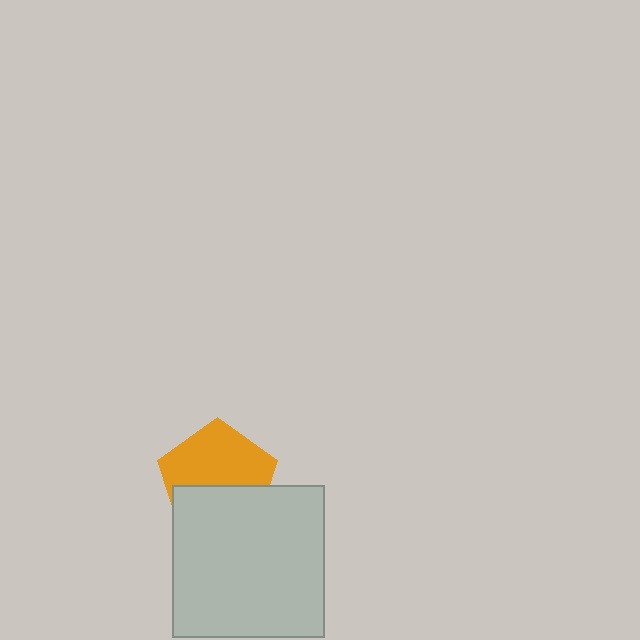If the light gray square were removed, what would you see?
You would see the complete orange pentagon.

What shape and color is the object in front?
The object in front is a light gray square.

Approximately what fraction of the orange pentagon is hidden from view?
Roughly 43% of the orange pentagon is hidden behind the light gray square.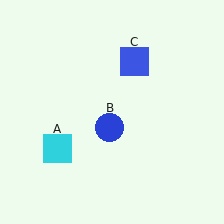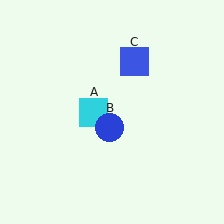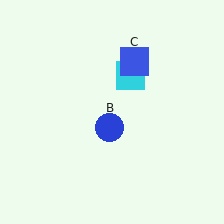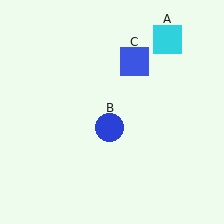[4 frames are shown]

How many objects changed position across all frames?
1 object changed position: cyan square (object A).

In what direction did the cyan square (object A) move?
The cyan square (object A) moved up and to the right.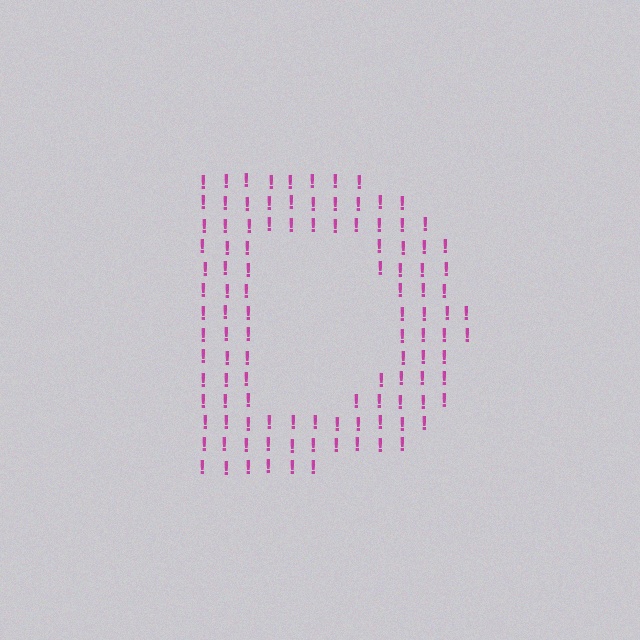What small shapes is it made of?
It is made of small exclamation marks.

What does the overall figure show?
The overall figure shows the letter D.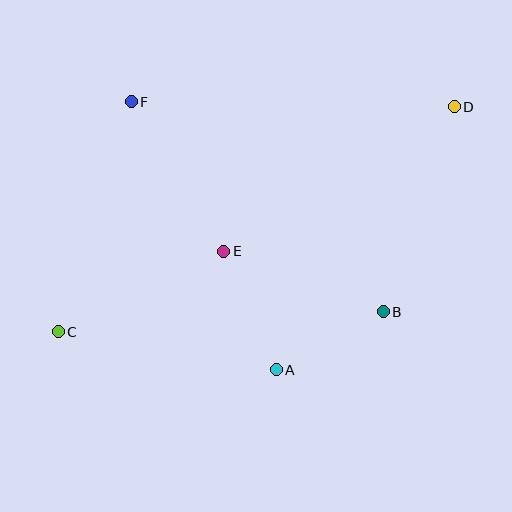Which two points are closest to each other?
Points A and B are closest to each other.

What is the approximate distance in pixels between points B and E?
The distance between B and E is approximately 171 pixels.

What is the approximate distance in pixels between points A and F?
The distance between A and F is approximately 304 pixels.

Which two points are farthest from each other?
Points C and D are farthest from each other.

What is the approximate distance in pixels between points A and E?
The distance between A and E is approximately 129 pixels.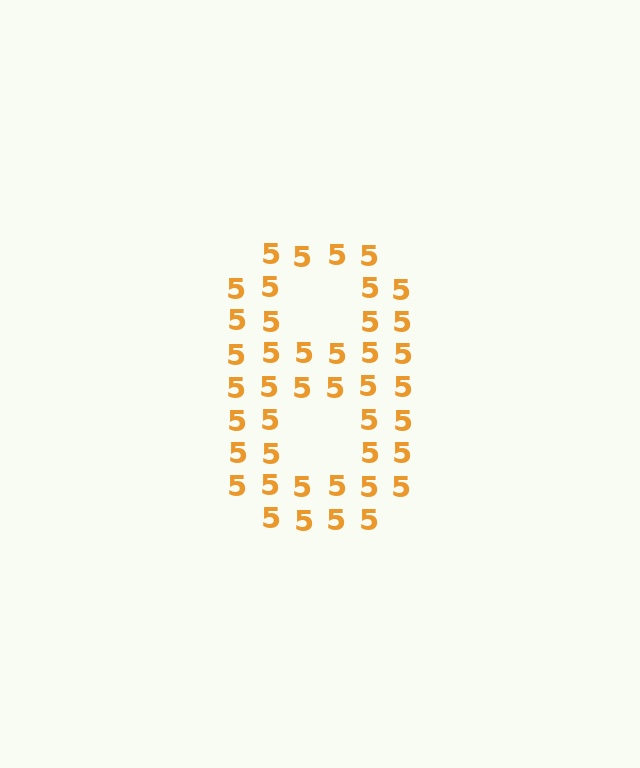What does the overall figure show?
The overall figure shows the digit 8.